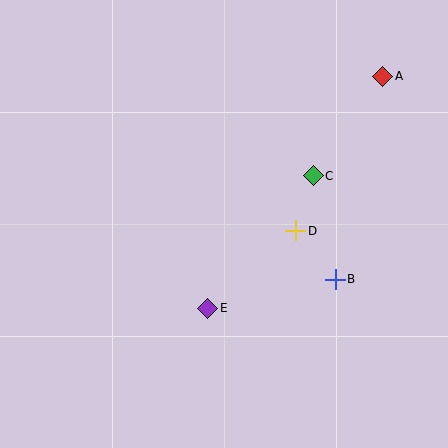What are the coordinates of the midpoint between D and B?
The midpoint between D and B is at (315, 255).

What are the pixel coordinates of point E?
Point E is at (208, 308).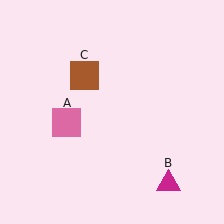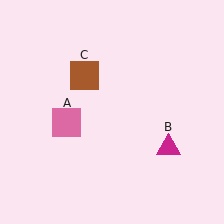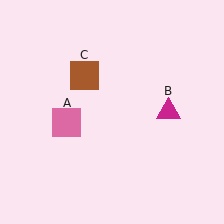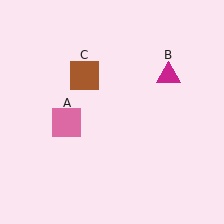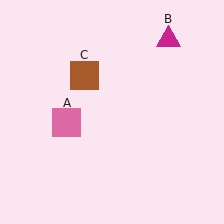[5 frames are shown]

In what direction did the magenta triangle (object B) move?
The magenta triangle (object B) moved up.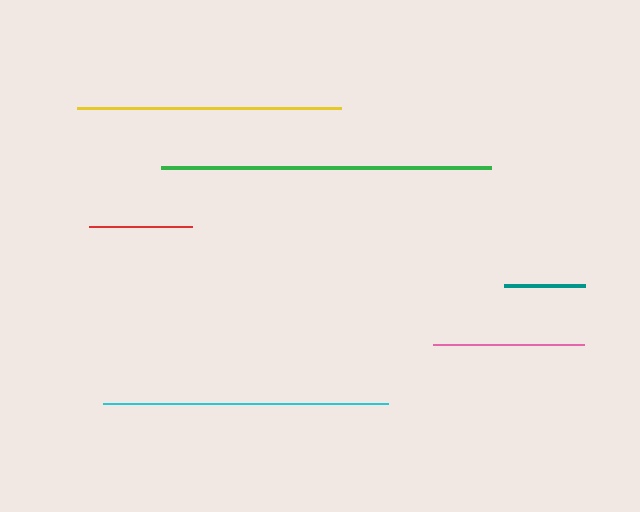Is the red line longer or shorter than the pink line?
The pink line is longer than the red line.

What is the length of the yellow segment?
The yellow segment is approximately 264 pixels long.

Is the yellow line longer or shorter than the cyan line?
The cyan line is longer than the yellow line.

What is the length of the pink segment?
The pink segment is approximately 152 pixels long.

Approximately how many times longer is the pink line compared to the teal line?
The pink line is approximately 1.9 times the length of the teal line.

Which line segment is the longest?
The green line is the longest at approximately 330 pixels.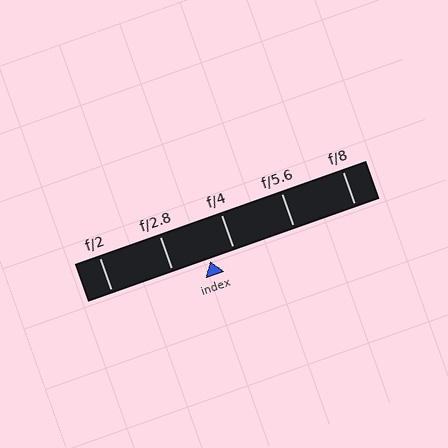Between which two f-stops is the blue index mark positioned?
The index mark is between f/2.8 and f/4.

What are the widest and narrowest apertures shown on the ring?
The widest aperture shown is f/2 and the narrowest is f/8.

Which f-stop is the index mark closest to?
The index mark is closest to f/4.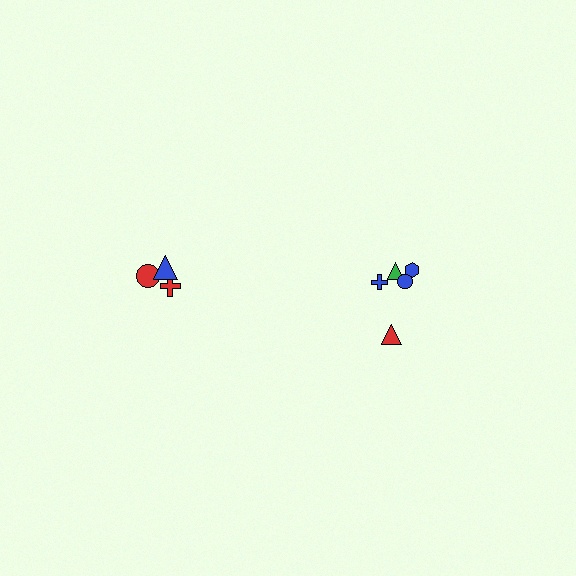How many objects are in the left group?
There are 3 objects.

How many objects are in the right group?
There are 5 objects.